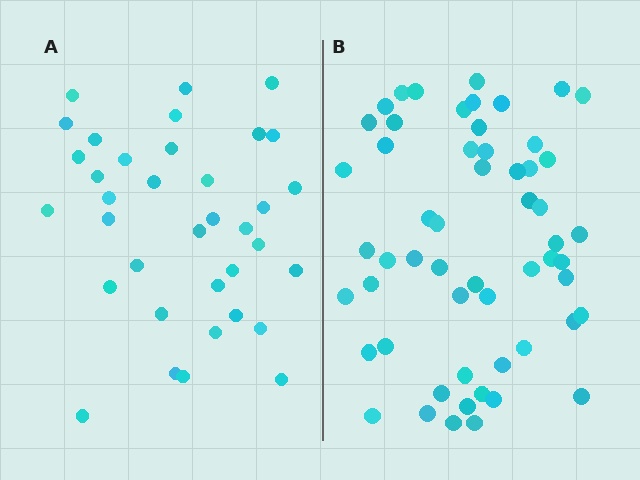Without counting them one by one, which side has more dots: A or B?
Region B (the right region) has more dots.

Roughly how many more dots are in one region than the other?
Region B has approximately 20 more dots than region A.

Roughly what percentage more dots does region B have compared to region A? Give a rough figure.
About 55% more.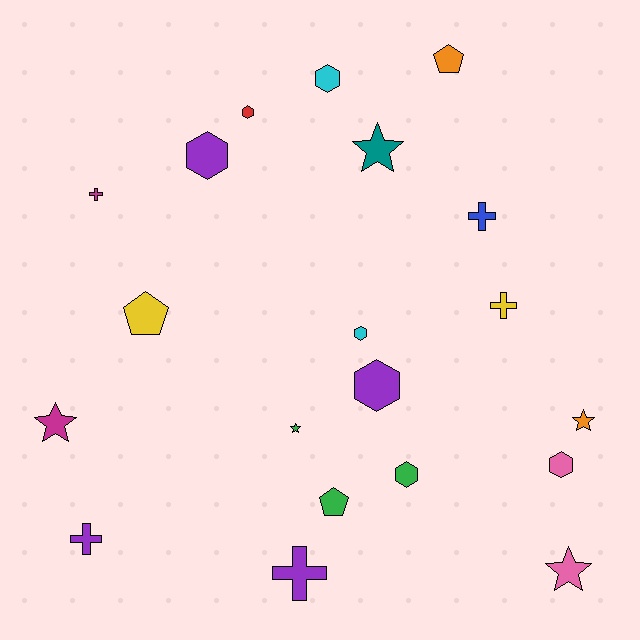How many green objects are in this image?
There are 3 green objects.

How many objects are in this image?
There are 20 objects.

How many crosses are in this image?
There are 5 crosses.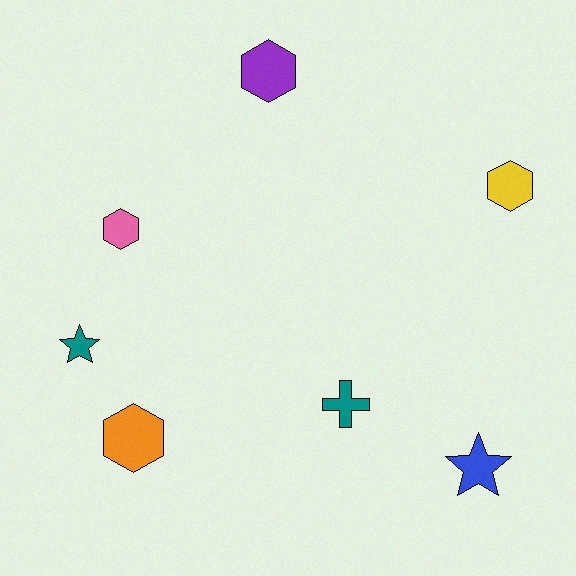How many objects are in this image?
There are 7 objects.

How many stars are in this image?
There are 2 stars.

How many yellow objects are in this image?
There is 1 yellow object.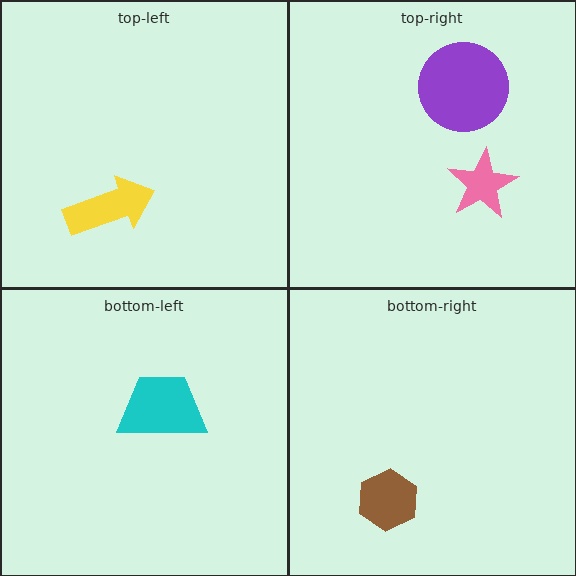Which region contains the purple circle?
The top-right region.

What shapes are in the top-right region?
The pink star, the purple circle.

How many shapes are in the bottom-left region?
1.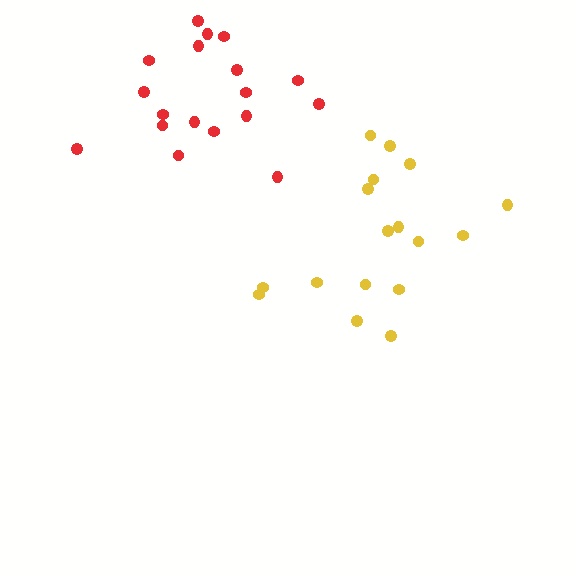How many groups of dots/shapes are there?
There are 2 groups.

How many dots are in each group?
Group 1: 17 dots, Group 2: 18 dots (35 total).